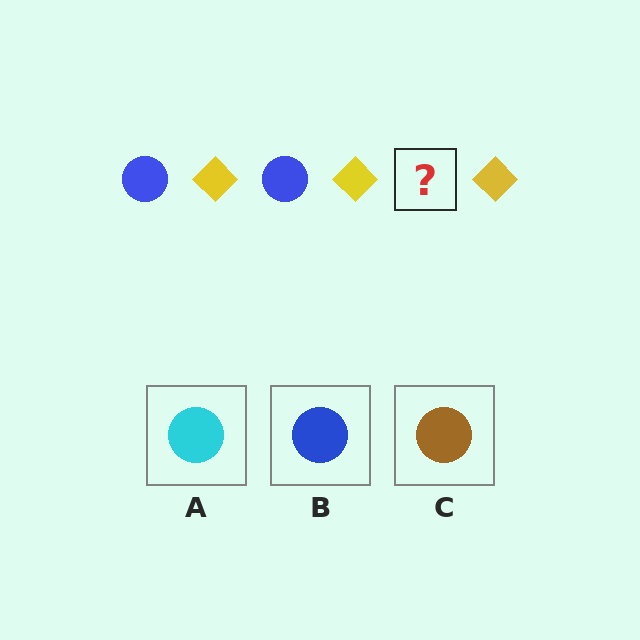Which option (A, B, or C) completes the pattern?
B.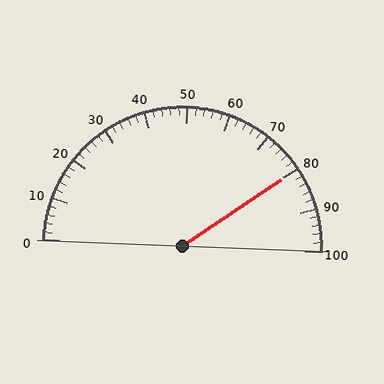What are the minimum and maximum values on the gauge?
The gauge ranges from 0 to 100.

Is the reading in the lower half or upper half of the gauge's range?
The reading is in the upper half of the range (0 to 100).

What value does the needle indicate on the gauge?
The needle indicates approximately 80.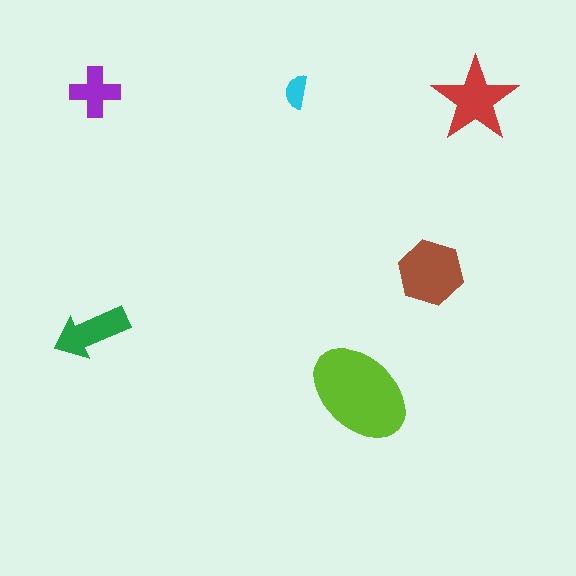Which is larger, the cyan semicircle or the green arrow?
The green arrow.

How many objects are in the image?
There are 6 objects in the image.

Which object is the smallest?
The cyan semicircle.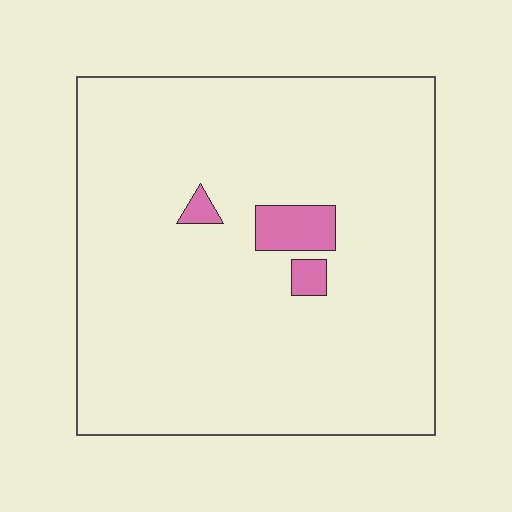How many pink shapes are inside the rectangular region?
3.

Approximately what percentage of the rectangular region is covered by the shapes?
Approximately 5%.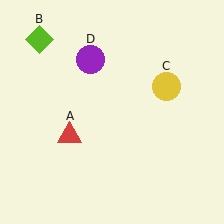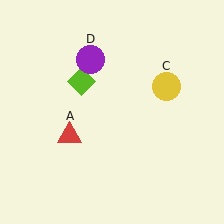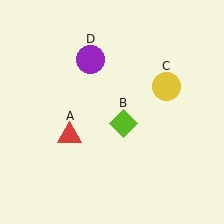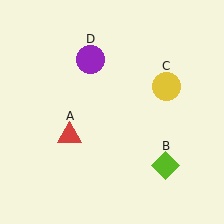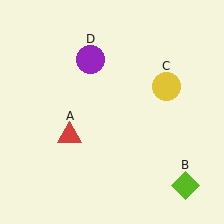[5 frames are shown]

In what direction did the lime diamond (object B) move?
The lime diamond (object B) moved down and to the right.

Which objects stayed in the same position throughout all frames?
Red triangle (object A) and yellow circle (object C) and purple circle (object D) remained stationary.